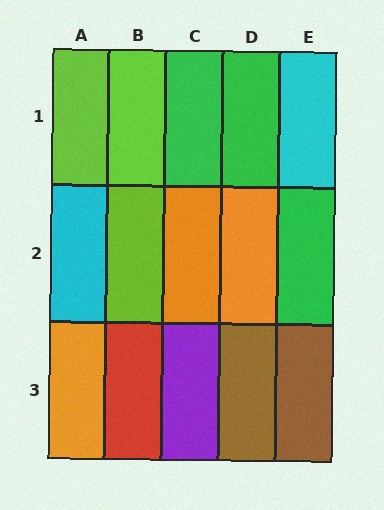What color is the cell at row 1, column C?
Green.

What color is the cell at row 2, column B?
Lime.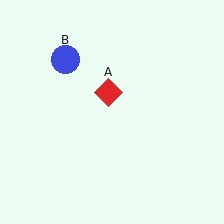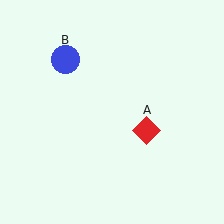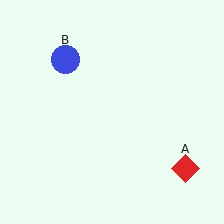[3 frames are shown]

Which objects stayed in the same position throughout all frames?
Blue circle (object B) remained stationary.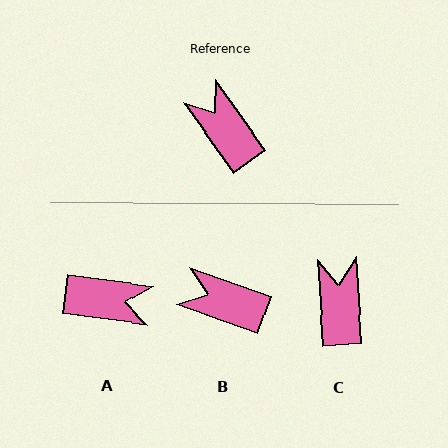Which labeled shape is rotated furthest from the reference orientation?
A, about 133 degrees away.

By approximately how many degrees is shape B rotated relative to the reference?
Approximately 35 degrees counter-clockwise.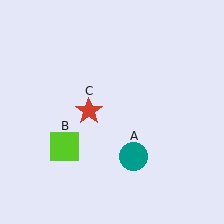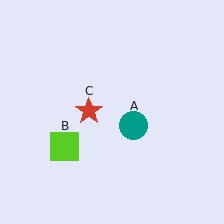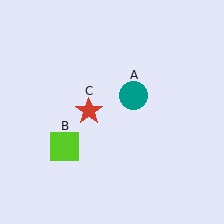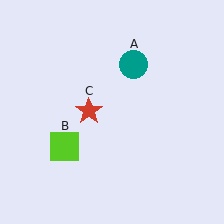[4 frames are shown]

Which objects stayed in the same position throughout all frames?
Lime square (object B) and red star (object C) remained stationary.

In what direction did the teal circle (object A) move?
The teal circle (object A) moved up.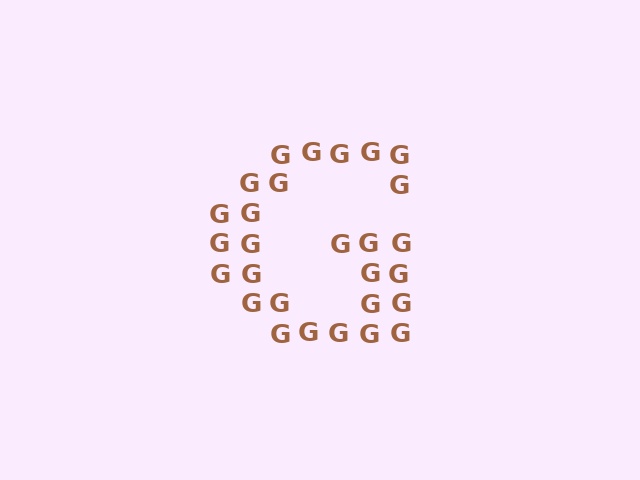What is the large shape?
The large shape is the letter G.